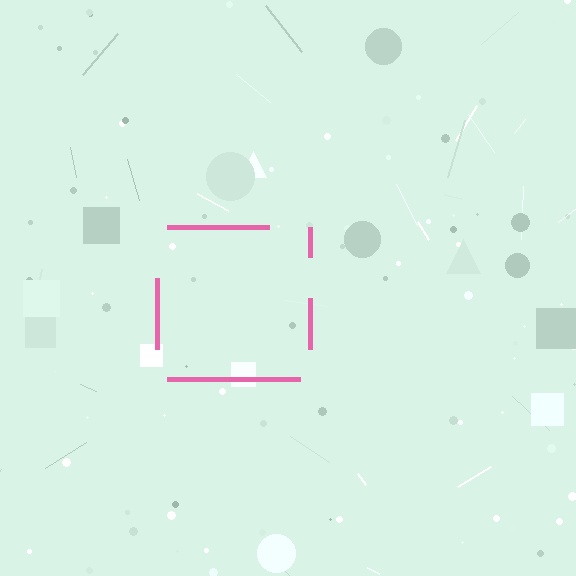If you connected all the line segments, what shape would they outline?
They would outline a square.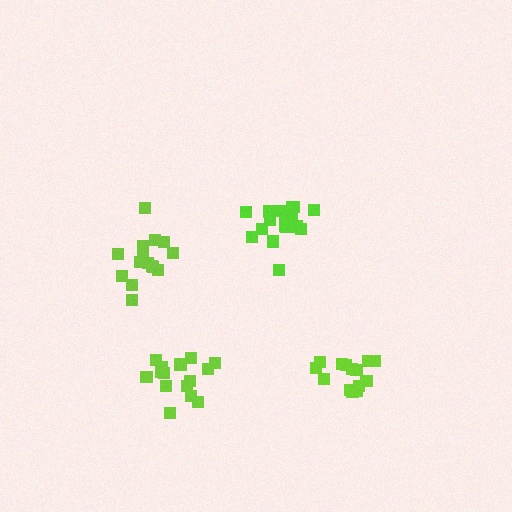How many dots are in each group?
Group 1: 15 dots, Group 2: 18 dots, Group 3: 15 dots, Group 4: 15 dots (63 total).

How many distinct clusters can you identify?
There are 4 distinct clusters.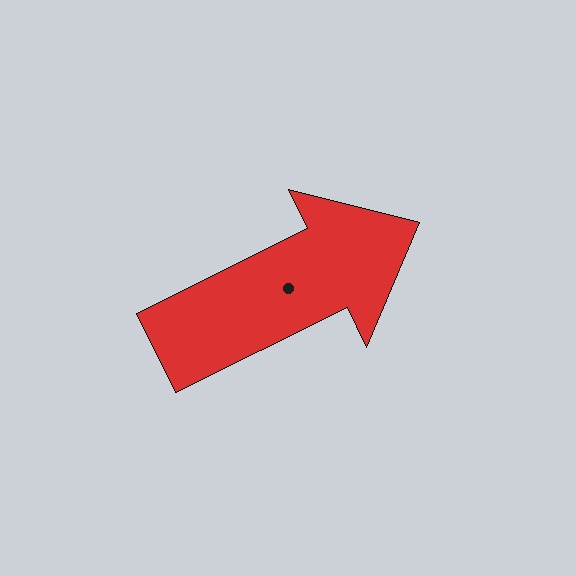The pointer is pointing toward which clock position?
Roughly 2 o'clock.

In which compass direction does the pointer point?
Northeast.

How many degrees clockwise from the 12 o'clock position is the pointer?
Approximately 64 degrees.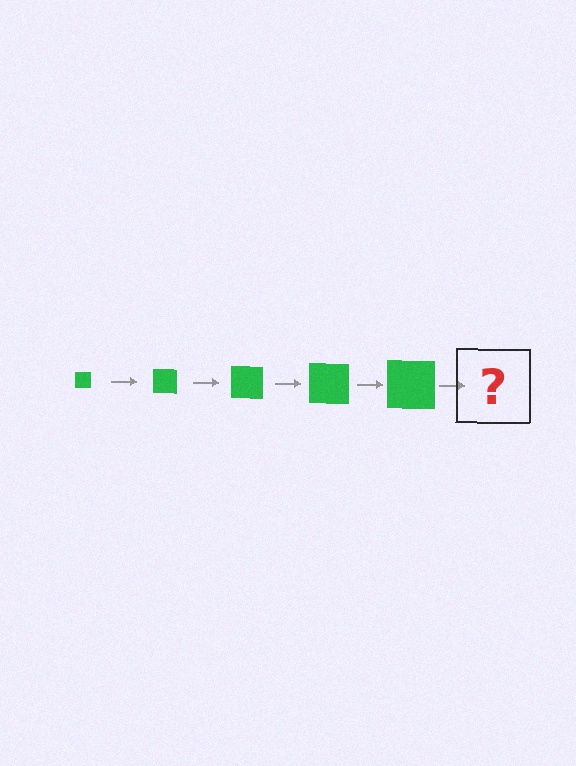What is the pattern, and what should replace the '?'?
The pattern is that the square gets progressively larger each step. The '?' should be a green square, larger than the previous one.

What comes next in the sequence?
The next element should be a green square, larger than the previous one.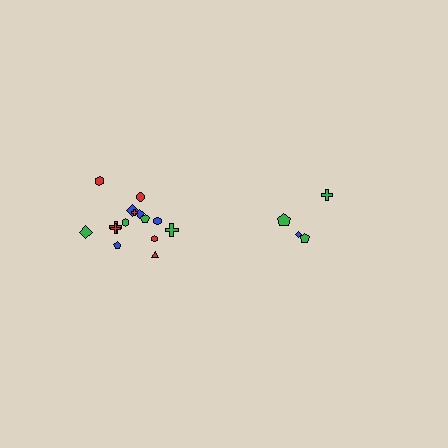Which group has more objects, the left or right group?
The left group.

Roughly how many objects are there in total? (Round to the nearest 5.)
Roughly 20 objects in total.